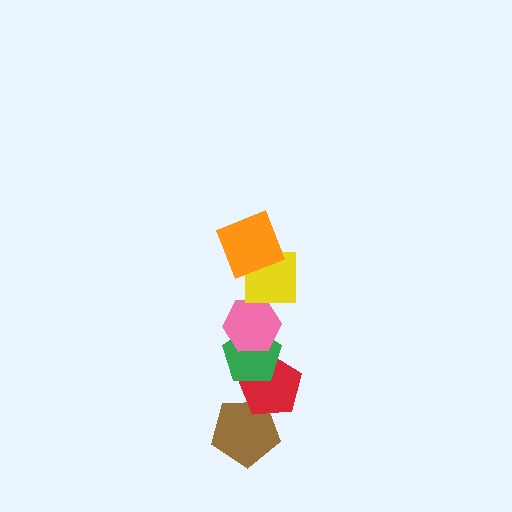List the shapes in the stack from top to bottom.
From top to bottom: the orange square, the yellow square, the pink hexagon, the green pentagon, the red pentagon, the brown pentagon.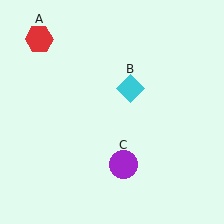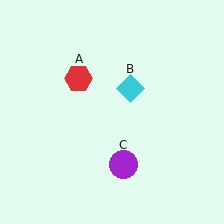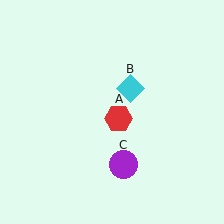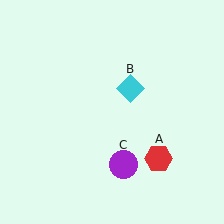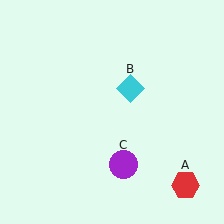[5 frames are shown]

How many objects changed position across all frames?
1 object changed position: red hexagon (object A).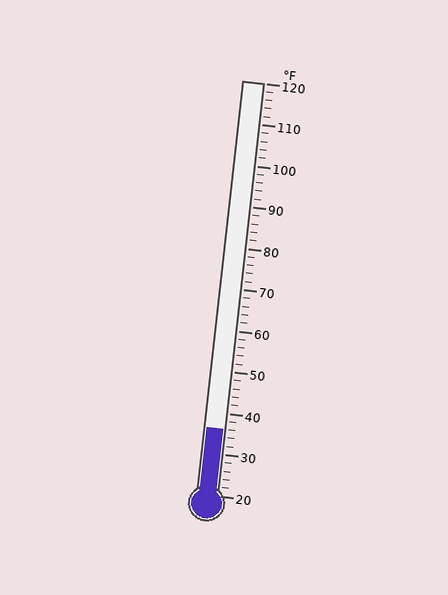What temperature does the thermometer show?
The thermometer shows approximately 36°F.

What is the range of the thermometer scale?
The thermometer scale ranges from 20°F to 120°F.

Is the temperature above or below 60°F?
The temperature is below 60°F.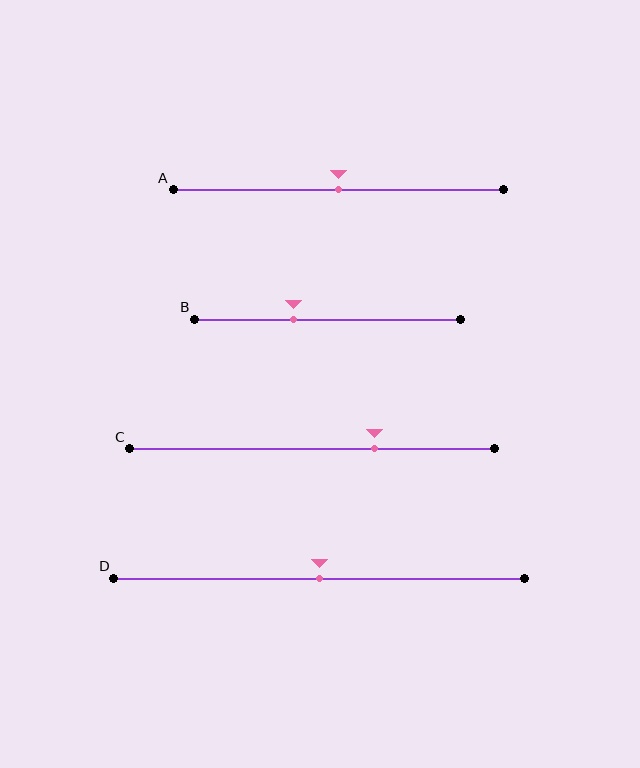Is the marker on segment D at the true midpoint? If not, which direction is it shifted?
Yes, the marker on segment D is at the true midpoint.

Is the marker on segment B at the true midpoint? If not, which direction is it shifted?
No, the marker on segment B is shifted to the left by about 13% of the segment length.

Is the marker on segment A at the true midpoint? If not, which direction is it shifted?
Yes, the marker on segment A is at the true midpoint.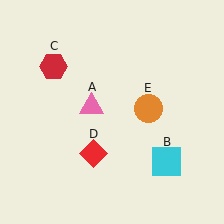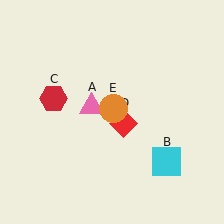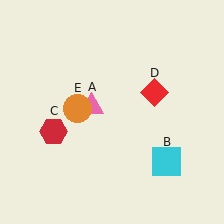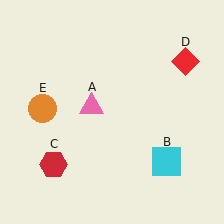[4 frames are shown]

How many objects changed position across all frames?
3 objects changed position: red hexagon (object C), red diamond (object D), orange circle (object E).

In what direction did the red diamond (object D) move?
The red diamond (object D) moved up and to the right.